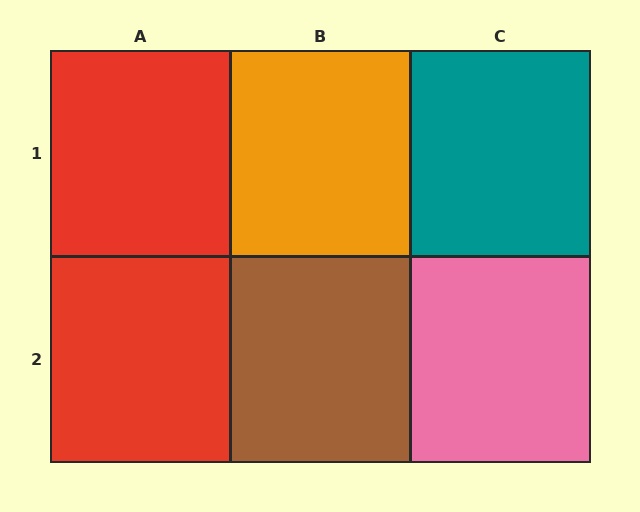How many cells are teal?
1 cell is teal.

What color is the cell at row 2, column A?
Red.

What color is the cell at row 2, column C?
Pink.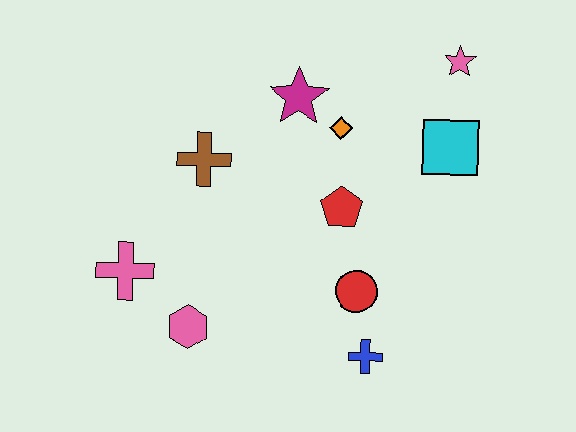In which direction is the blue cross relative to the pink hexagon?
The blue cross is to the right of the pink hexagon.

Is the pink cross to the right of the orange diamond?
No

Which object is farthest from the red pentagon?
The pink cross is farthest from the red pentagon.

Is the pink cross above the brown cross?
No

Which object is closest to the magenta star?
The orange diamond is closest to the magenta star.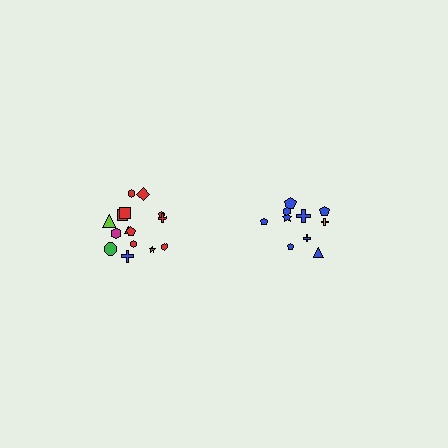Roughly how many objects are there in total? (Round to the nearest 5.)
Roughly 25 objects in total.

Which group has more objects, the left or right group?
The left group.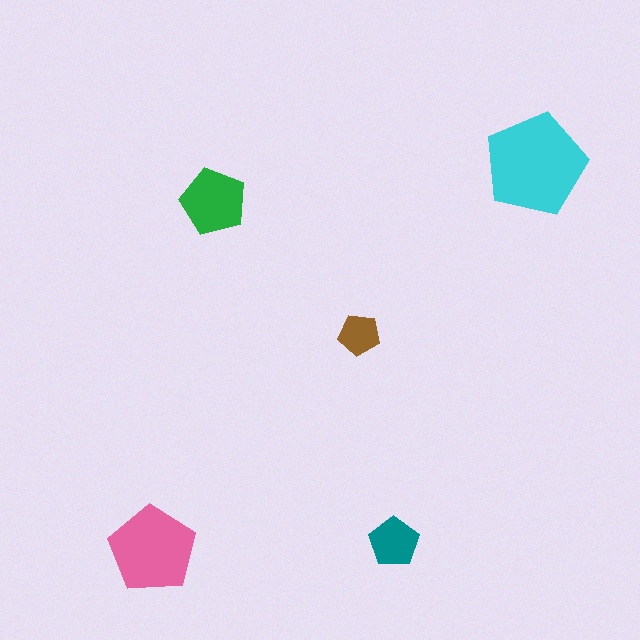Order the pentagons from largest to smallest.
the cyan one, the pink one, the green one, the teal one, the brown one.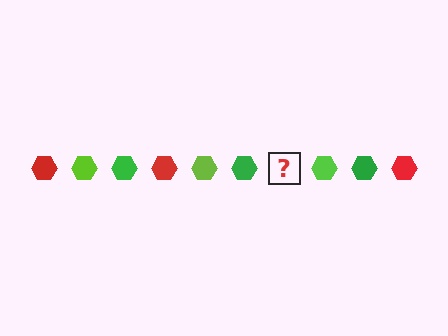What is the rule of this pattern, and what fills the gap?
The rule is that the pattern cycles through red, lime, green hexagons. The gap should be filled with a red hexagon.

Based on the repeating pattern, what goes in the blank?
The blank should be a red hexagon.